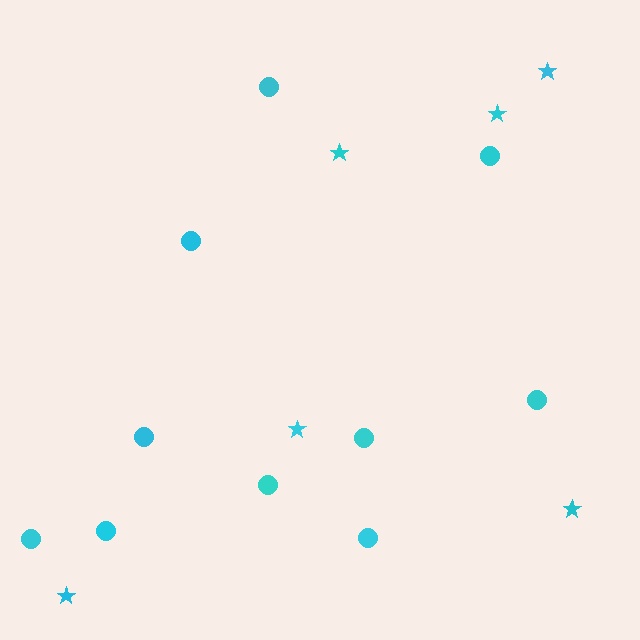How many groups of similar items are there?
There are 2 groups: one group of circles (10) and one group of stars (6).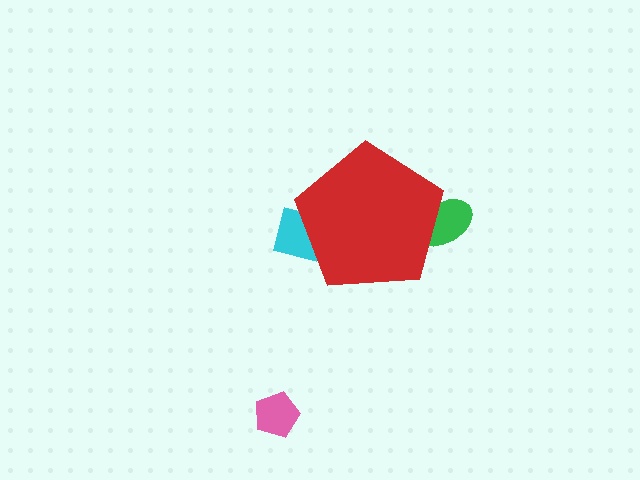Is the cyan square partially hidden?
Yes, the cyan square is partially hidden behind the red pentagon.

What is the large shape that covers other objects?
A red pentagon.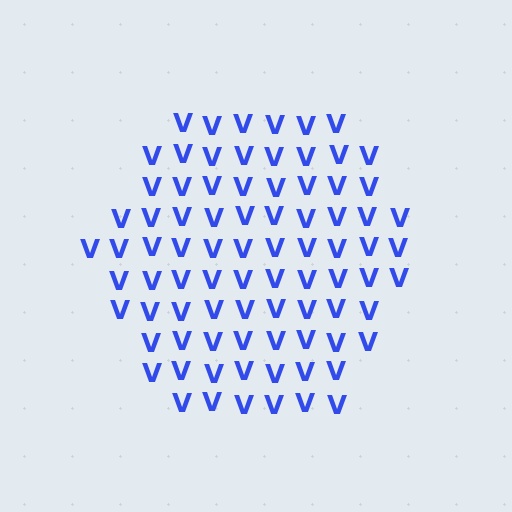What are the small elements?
The small elements are letter V's.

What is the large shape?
The large shape is a hexagon.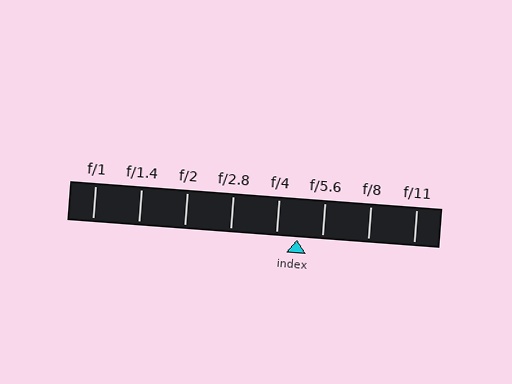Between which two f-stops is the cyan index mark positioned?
The index mark is between f/4 and f/5.6.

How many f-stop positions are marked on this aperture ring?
There are 8 f-stop positions marked.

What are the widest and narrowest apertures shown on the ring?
The widest aperture shown is f/1 and the narrowest is f/11.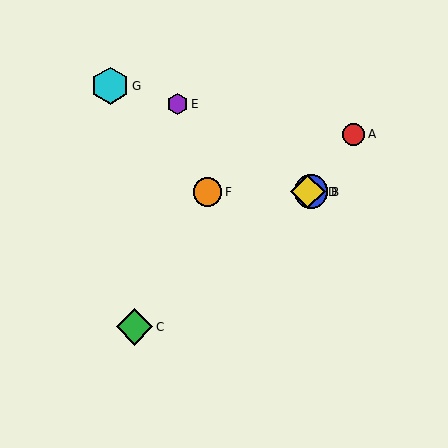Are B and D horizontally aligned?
Yes, both are at y≈192.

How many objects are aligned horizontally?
3 objects (B, D, F) are aligned horizontally.